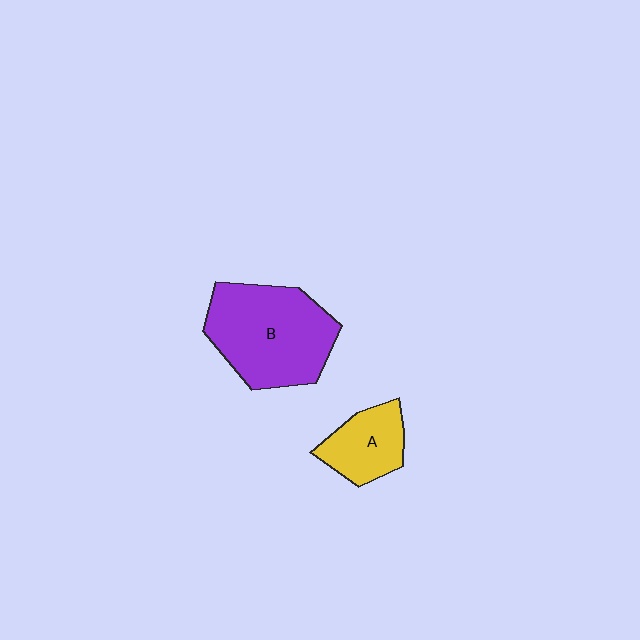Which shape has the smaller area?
Shape A (yellow).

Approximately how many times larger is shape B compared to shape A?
Approximately 2.1 times.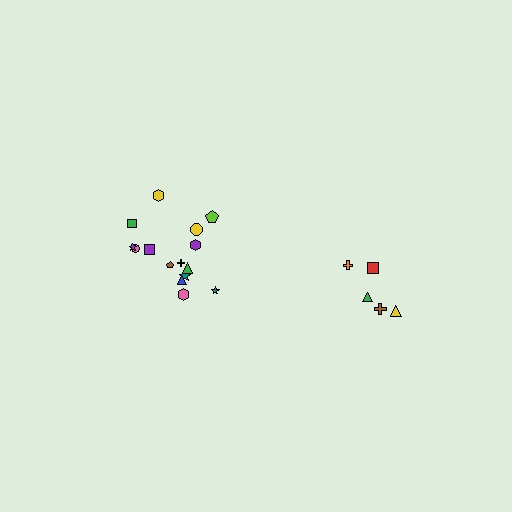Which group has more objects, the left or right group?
The left group.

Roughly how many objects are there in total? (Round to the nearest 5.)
Roughly 20 objects in total.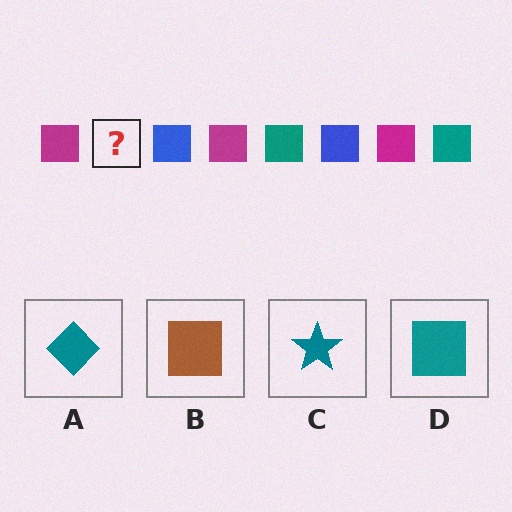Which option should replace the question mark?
Option D.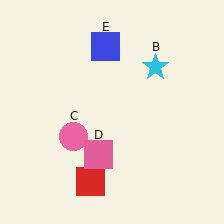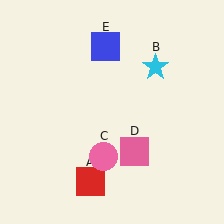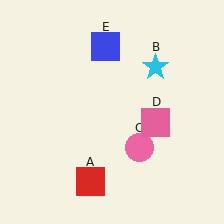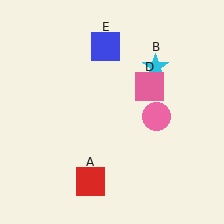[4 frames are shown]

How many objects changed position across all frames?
2 objects changed position: pink circle (object C), pink square (object D).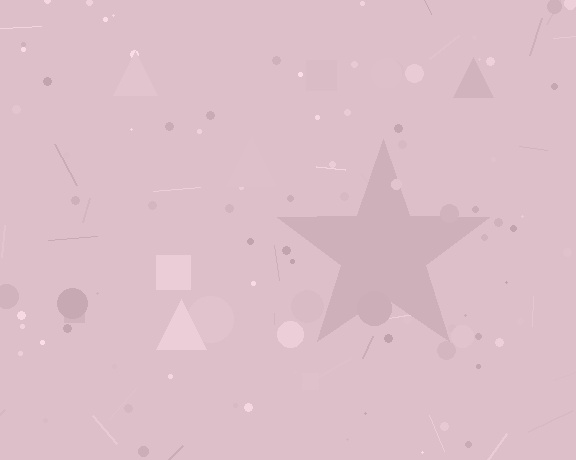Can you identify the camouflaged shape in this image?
The camouflaged shape is a star.